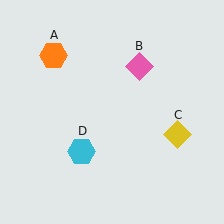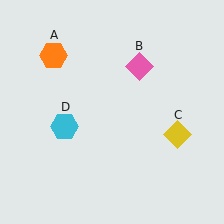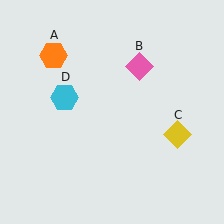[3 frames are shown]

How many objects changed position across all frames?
1 object changed position: cyan hexagon (object D).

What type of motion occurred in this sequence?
The cyan hexagon (object D) rotated clockwise around the center of the scene.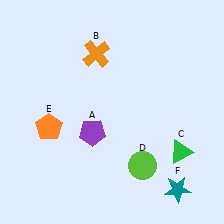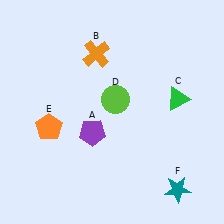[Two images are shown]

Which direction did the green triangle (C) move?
The green triangle (C) moved up.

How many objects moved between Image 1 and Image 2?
2 objects moved between the two images.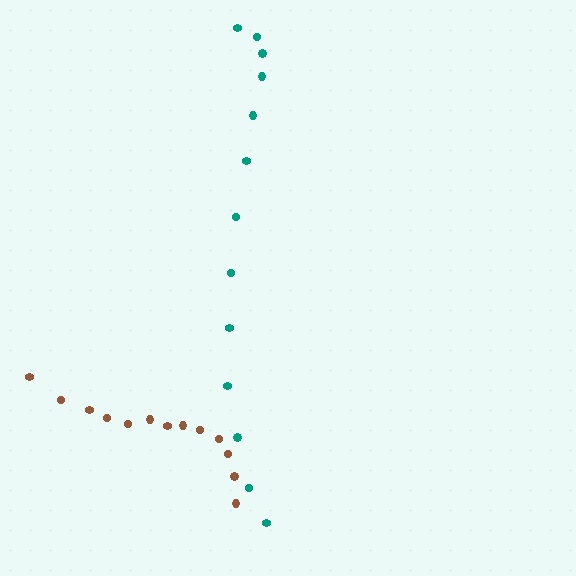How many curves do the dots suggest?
There are 2 distinct paths.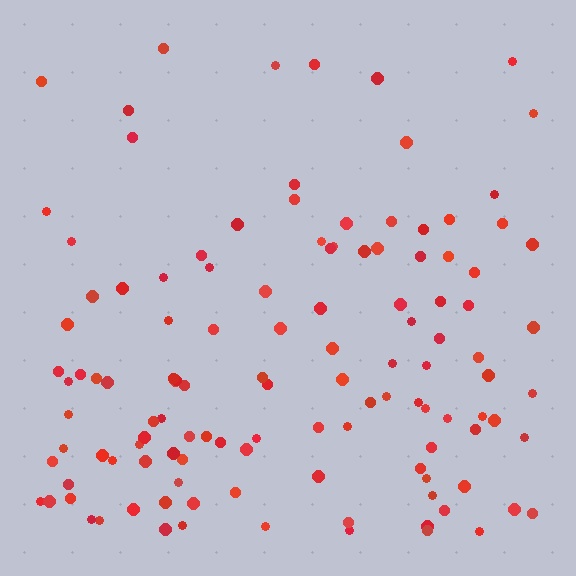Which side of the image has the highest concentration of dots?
The bottom.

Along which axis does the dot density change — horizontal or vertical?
Vertical.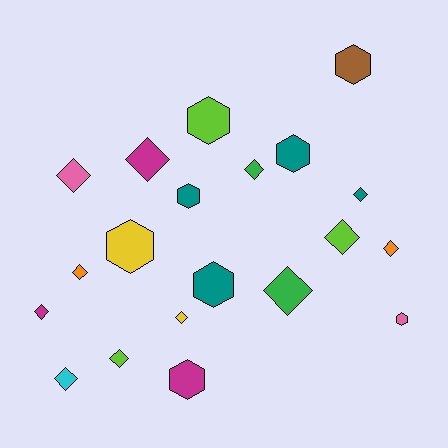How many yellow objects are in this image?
There are 2 yellow objects.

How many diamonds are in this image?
There are 12 diamonds.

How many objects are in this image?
There are 20 objects.